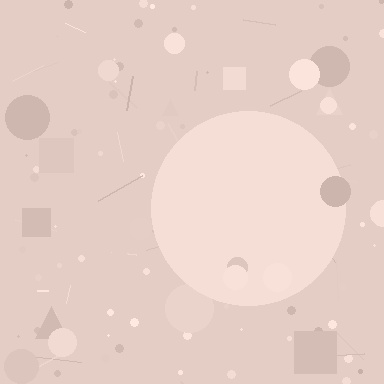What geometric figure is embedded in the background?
A circle is embedded in the background.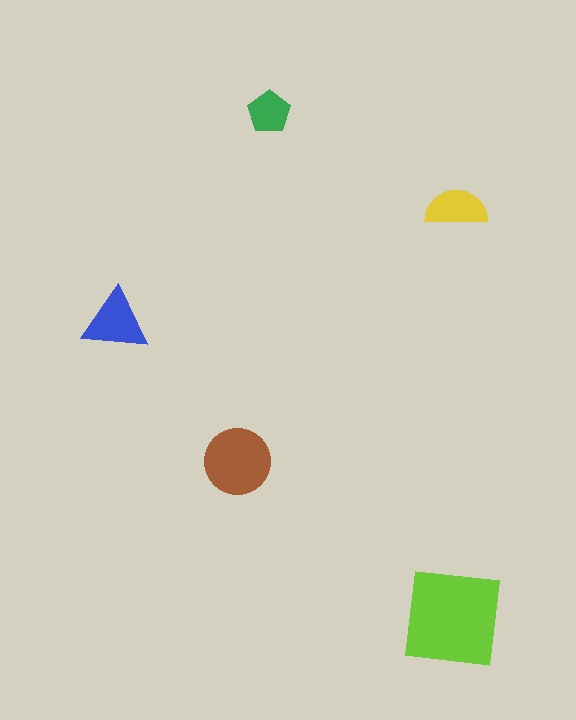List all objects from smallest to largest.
The green pentagon, the yellow semicircle, the blue triangle, the brown circle, the lime square.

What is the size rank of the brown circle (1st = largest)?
2nd.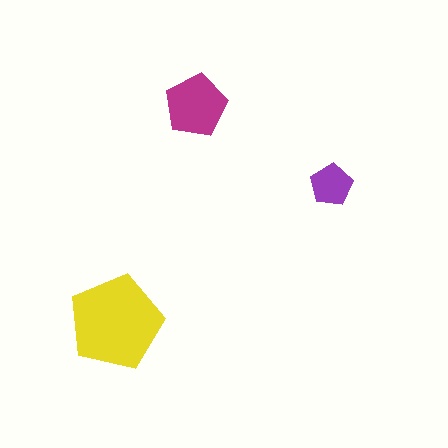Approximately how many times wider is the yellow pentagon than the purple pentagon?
About 2 times wider.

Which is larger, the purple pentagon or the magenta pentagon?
The magenta one.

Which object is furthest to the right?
The purple pentagon is rightmost.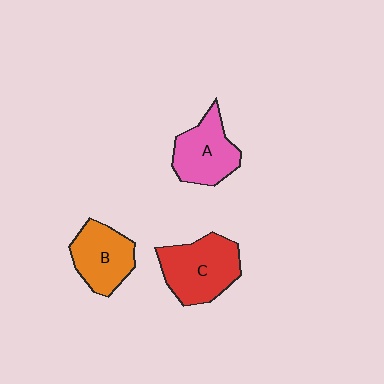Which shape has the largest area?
Shape C (red).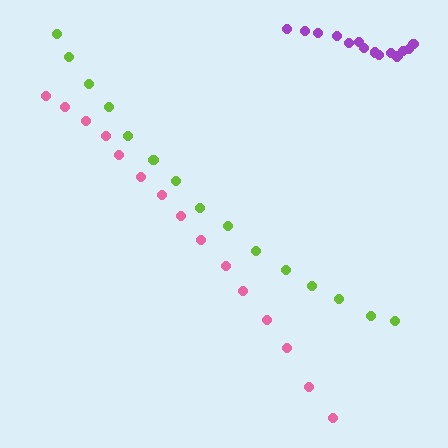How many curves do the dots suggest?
There are 3 distinct paths.